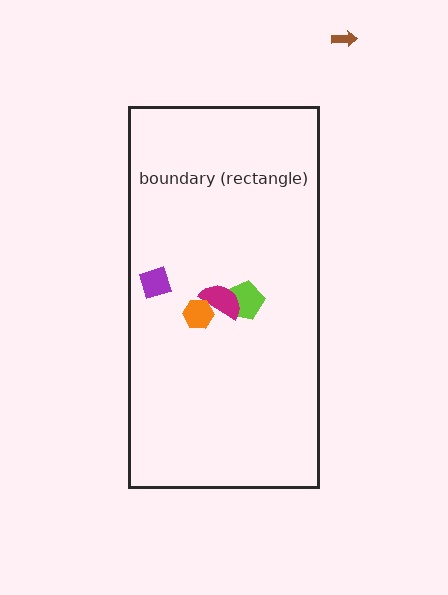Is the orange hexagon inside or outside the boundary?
Inside.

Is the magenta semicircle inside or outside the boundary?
Inside.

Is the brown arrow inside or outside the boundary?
Outside.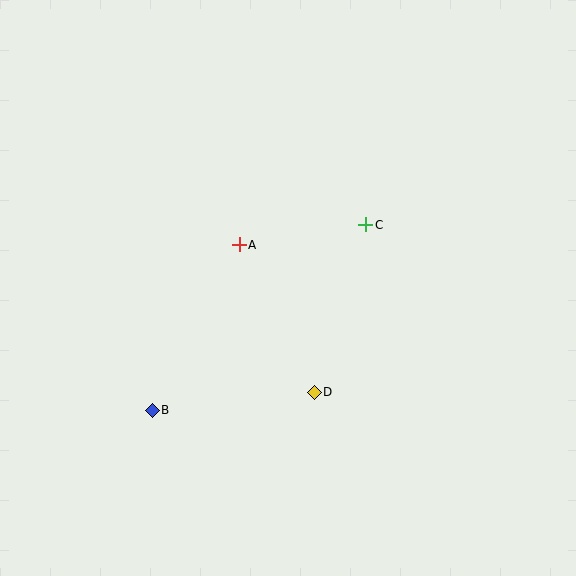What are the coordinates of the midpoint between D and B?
The midpoint between D and B is at (233, 401).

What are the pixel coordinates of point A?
Point A is at (239, 245).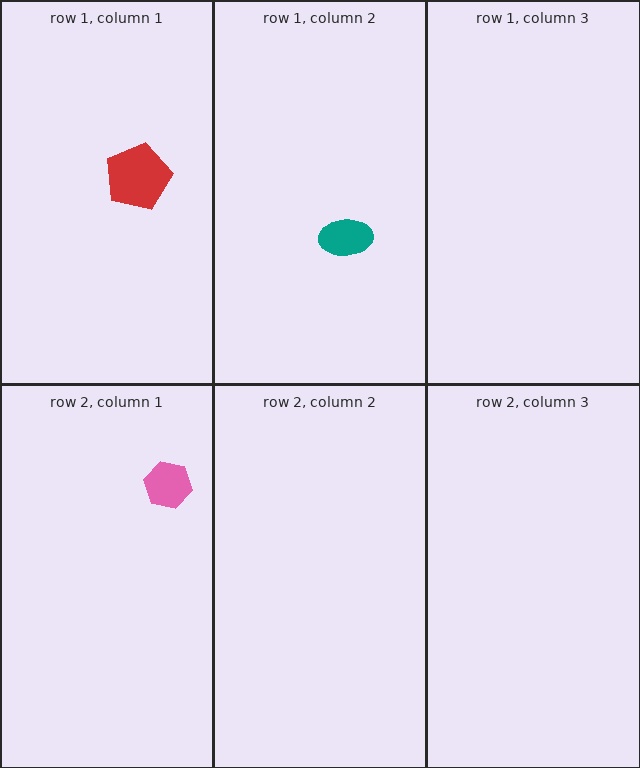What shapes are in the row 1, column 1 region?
The red pentagon.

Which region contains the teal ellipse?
The row 1, column 2 region.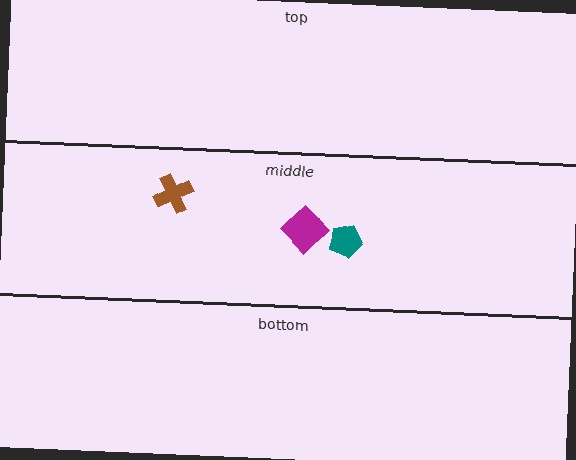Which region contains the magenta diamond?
The middle region.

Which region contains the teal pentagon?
The middle region.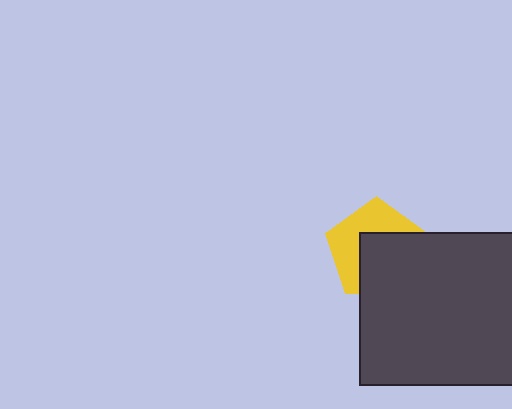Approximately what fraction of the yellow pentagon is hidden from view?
Roughly 53% of the yellow pentagon is hidden behind the dark gray rectangle.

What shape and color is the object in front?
The object in front is a dark gray rectangle.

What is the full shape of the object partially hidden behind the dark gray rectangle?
The partially hidden object is a yellow pentagon.